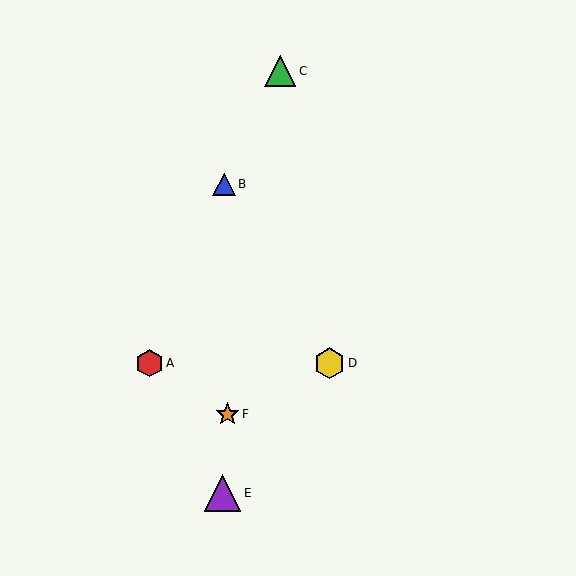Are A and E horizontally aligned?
No, A is at y≈363 and E is at y≈493.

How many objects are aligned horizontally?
2 objects (A, D) are aligned horizontally.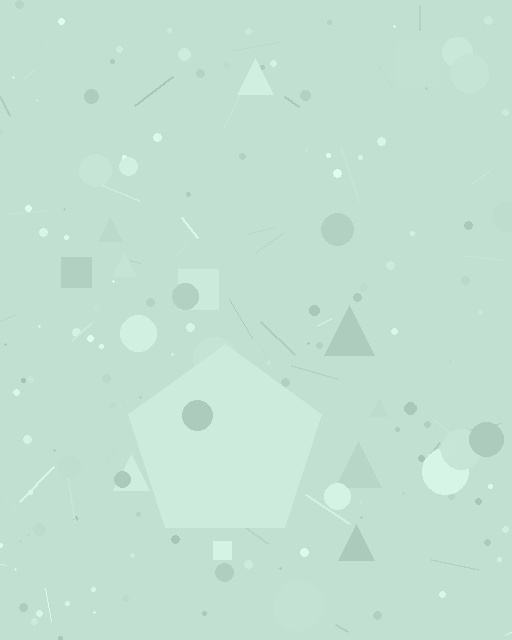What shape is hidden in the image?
A pentagon is hidden in the image.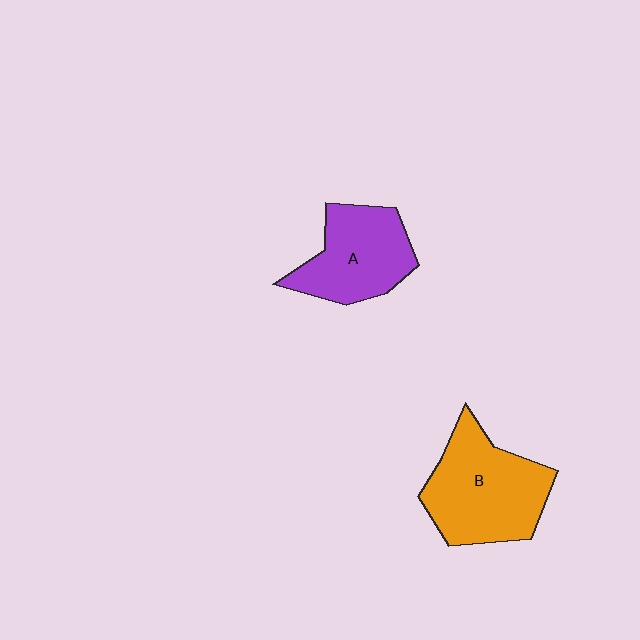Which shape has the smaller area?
Shape A (purple).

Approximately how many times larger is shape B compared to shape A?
Approximately 1.3 times.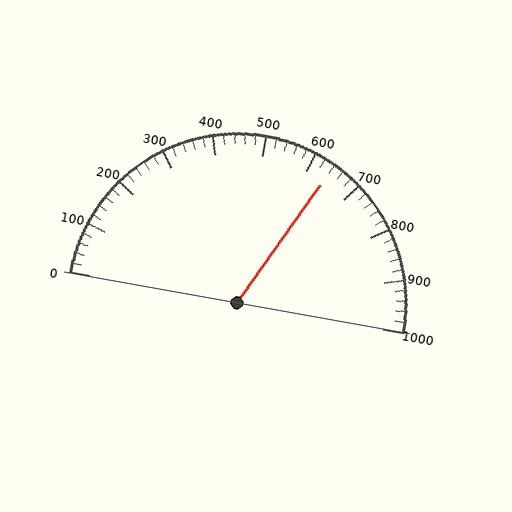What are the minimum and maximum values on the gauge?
The gauge ranges from 0 to 1000.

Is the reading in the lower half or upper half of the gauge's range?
The reading is in the upper half of the range (0 to 1000).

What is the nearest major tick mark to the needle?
The nearest major tick mark is 600.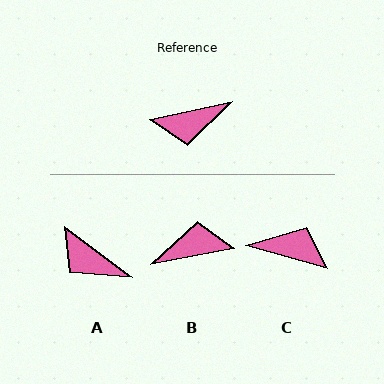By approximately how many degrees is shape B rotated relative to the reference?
Approximately 178 degrees counter-clockwise.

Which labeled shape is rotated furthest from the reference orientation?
B, about 178 degrees away.